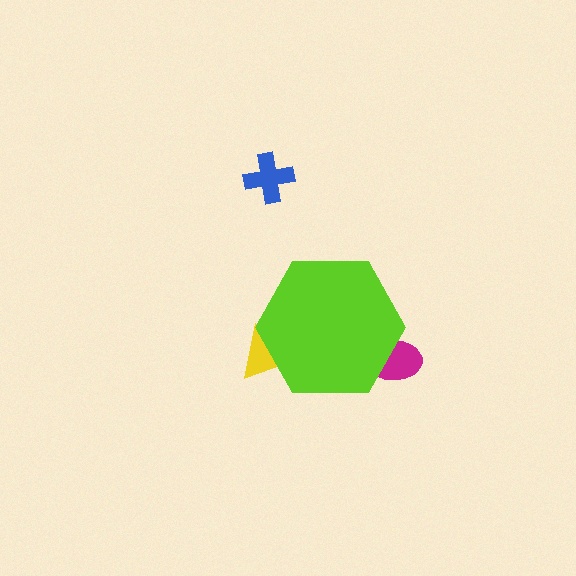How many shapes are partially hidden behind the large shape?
2 shapes are partially hidden.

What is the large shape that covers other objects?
A lime hexagon.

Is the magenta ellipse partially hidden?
Yes, the magenta ellipse is partially hidden behind the lime hexagon.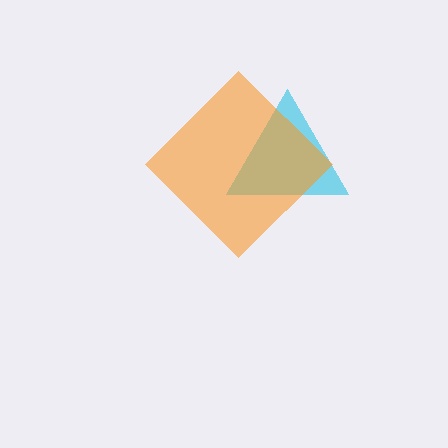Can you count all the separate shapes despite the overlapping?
Yes, there are 2 separate shapes.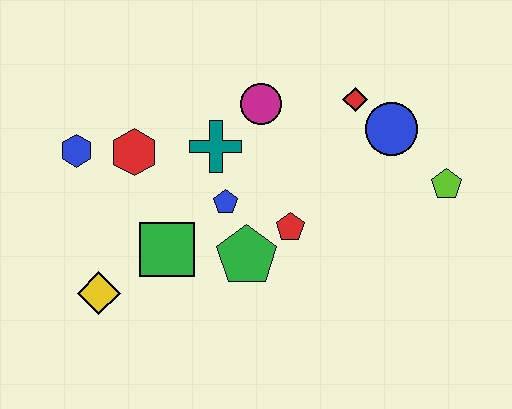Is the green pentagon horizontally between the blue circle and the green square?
Yes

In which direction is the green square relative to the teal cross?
The green square is below the teal cross.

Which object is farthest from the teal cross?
The lime pentagon is farthest from the teal cross.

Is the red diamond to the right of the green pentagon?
Yes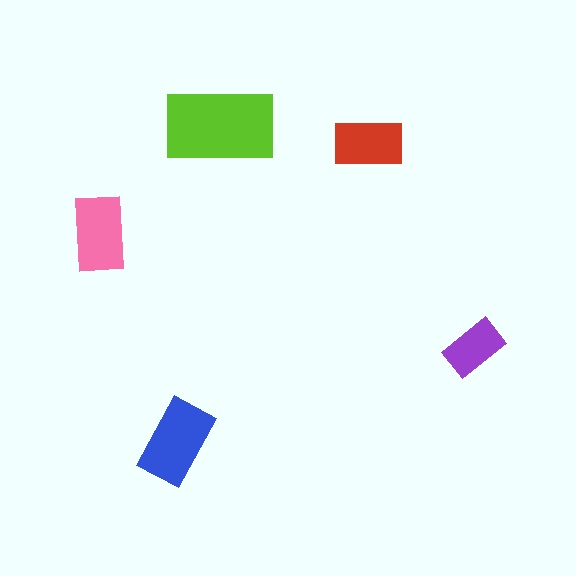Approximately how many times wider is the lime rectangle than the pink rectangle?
About 1.5 times wider.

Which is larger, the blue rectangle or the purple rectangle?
The blue one.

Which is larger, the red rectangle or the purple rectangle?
The red one.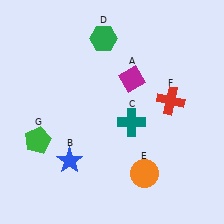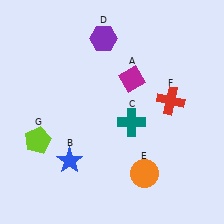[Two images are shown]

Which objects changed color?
D changed from green to purple. G changed from green to lime.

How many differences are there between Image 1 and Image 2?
There are 2 differences between the two images.